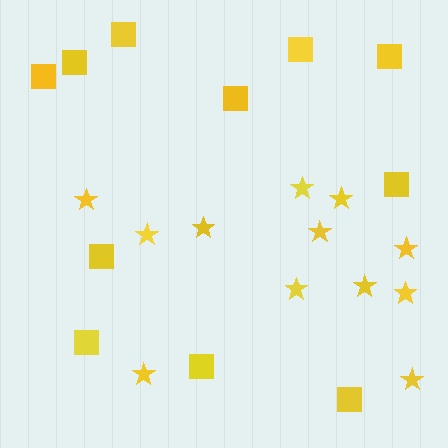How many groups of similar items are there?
There are 2 groups: one group of squares (11) and one group of stars (12).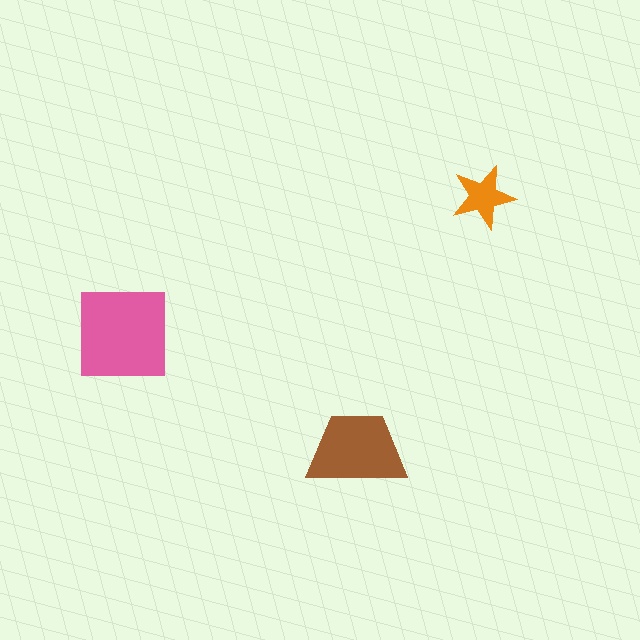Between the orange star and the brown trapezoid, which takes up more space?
The brown trapezoid.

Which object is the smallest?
The orange star.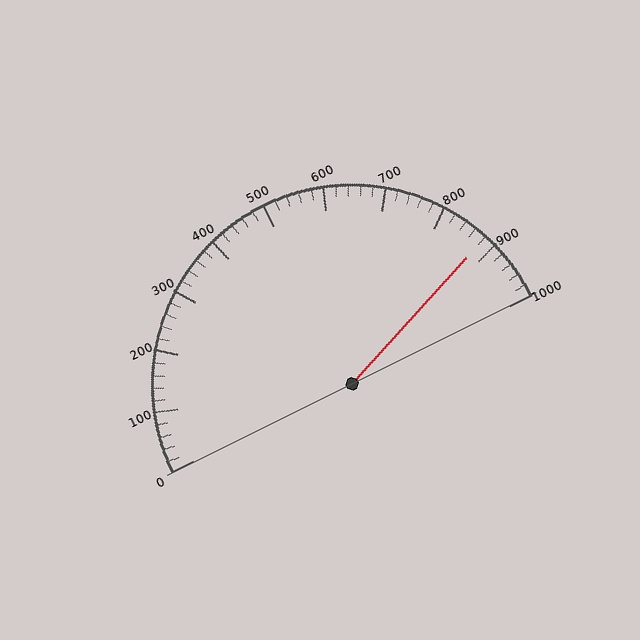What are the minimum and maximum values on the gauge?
The gauge ranges from 0 to 1000.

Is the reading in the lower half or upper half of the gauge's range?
The reading is in the upper half of the range (0 to 1000).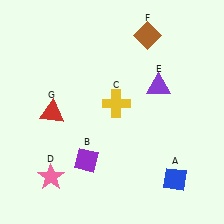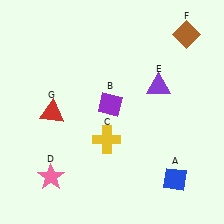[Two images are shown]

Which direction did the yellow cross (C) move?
The yellow cross (C) moved down.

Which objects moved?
The objects that moved are: the purple diamond (B), the yellow cross (C), the brown diamond (F).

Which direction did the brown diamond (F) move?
The brown diamond (F) moved right.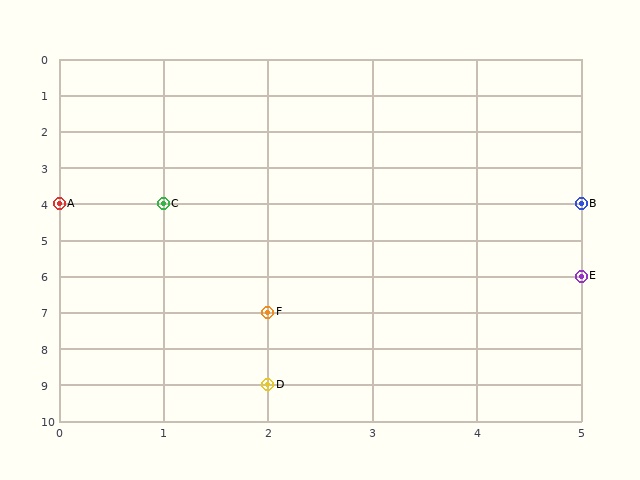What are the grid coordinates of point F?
Point F is at grid coordinates (2, 7).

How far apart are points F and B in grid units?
Points F and B are 3 columns and 3 rows apart (about 4.2 grid units diagonally).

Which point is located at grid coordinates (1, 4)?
Point C is at (1, 4).